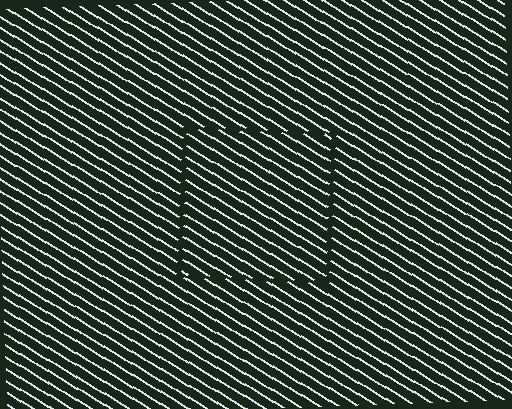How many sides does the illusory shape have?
4 sides — the line-ends trace a square.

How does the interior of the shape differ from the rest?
The interior of the shape contains the same grating, shifted by half a period — the contour is defined by the phase discontinuity where line-ends from the inner and outer gratings abut.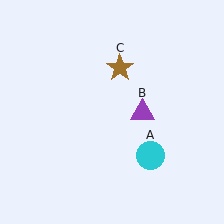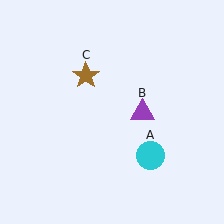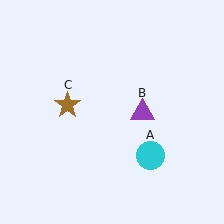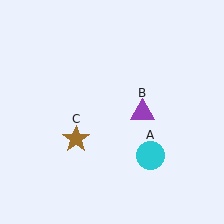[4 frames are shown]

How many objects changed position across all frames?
1 object changed position: brown star (object C).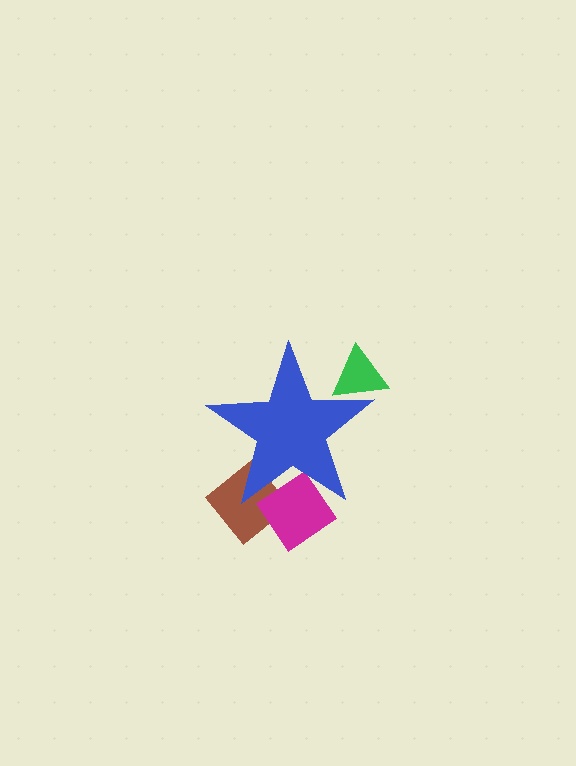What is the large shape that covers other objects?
A blue star.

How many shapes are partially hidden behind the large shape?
3 shapes are partially hidden.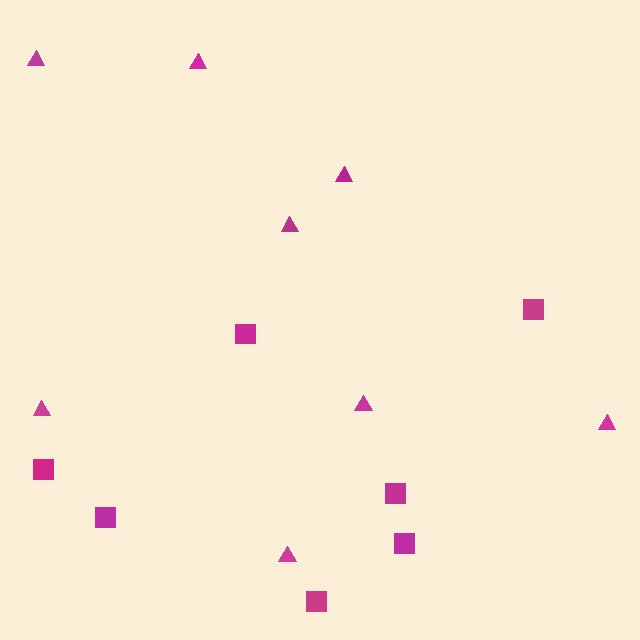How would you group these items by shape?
There are 2 groups: one group of triangles (8) and one group of squares (7).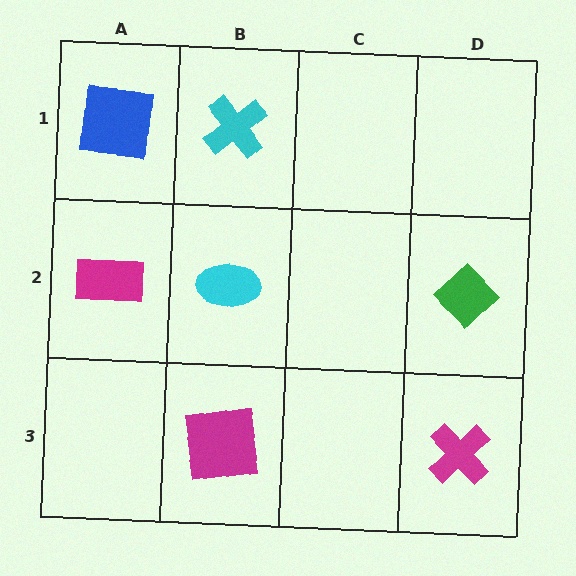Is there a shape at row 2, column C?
No, that cell is empty.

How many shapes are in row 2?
3 shapes.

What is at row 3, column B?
A magenta square.